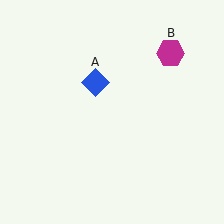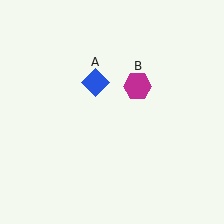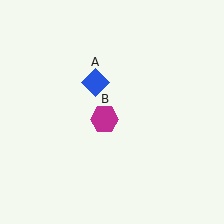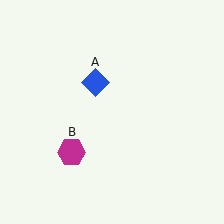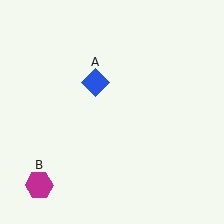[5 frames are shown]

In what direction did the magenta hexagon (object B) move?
The magenta hexagon (object B) moved down and to the left.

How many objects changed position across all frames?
1 object changed position: magenta hexagon (object B).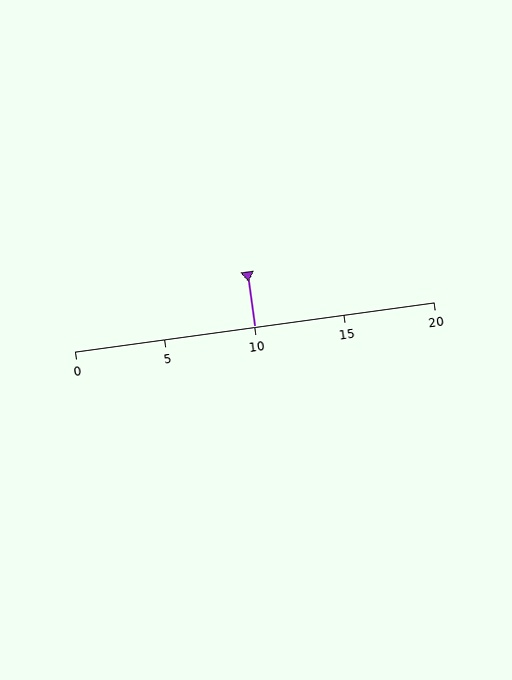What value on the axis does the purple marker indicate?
The marker indicates approximately 10.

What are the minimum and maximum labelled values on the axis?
The axis runs from 0 to 20.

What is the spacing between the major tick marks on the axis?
The major ticks are spaced 5 apart.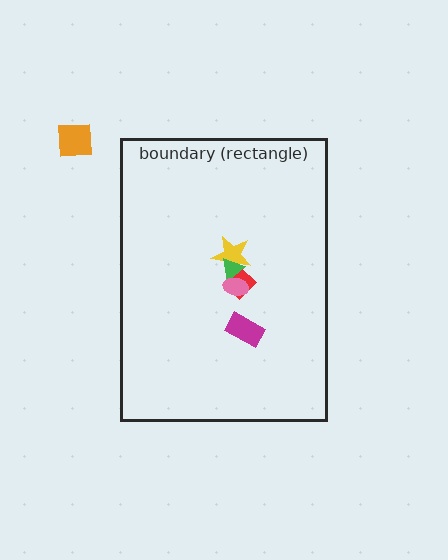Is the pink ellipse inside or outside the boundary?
Inside.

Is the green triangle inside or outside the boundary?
Inside.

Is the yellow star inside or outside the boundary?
Inside.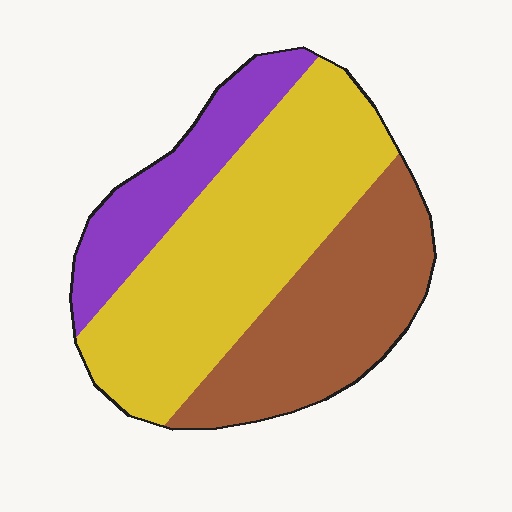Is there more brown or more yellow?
Yellow.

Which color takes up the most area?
Yellow, at roughly 50%.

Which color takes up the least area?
Purple, at roughly 20%.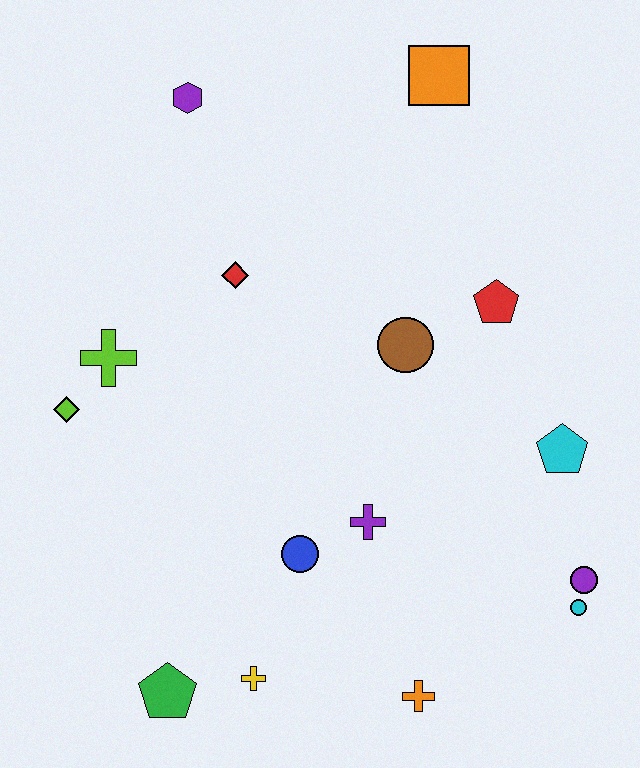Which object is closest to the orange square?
The red pentagon is closest to the orange square.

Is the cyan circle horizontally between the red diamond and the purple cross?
No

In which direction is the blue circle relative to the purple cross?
The blue circle is to the left of the purple cross.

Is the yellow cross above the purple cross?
No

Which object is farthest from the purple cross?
The purple hexagon is farthest from the purple cross.